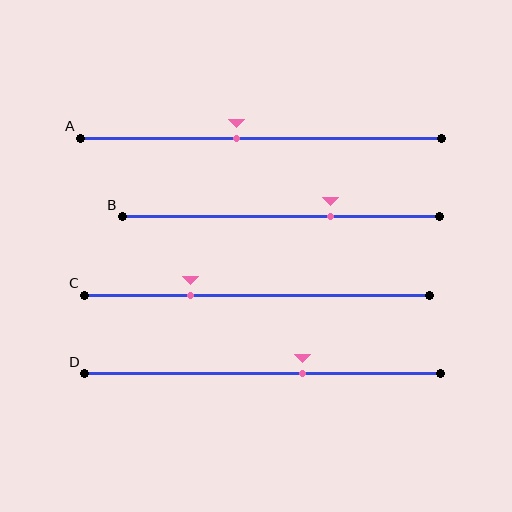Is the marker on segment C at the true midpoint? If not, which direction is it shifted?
No, the marker on segment C is shifted to the left by about 19% of the segment length.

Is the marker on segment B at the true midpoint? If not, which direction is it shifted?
No, the marker on segment B is shifted to the right by about 16% of the segment length.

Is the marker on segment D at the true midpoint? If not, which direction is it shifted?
No, the marker on segment D is shifted to the right by about 11% of the segment length.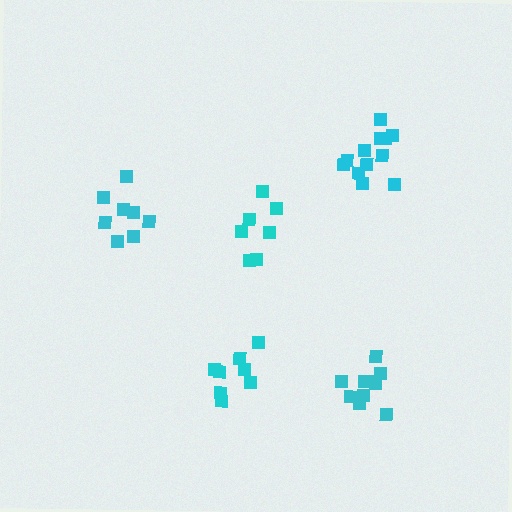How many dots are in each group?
Group 1: 8 dots, Group 2: 7 dots, Group 3: 8 dots, Group 4: 10 dots, Group 5: 12 dots (45 total).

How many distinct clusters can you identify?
There are 5 distinct clusters.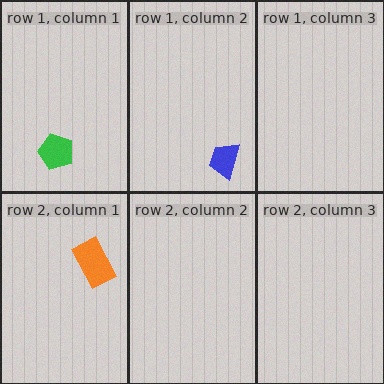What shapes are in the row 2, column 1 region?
The orange rectangle.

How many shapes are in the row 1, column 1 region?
1.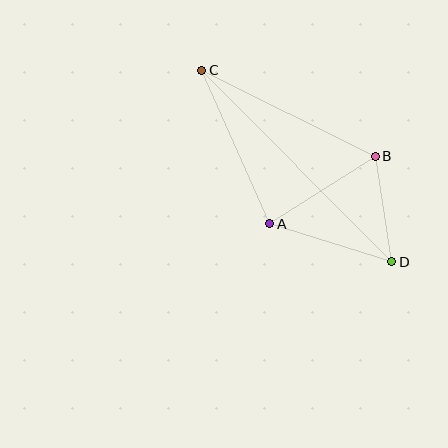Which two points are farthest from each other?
Points C and D are farthest from each other.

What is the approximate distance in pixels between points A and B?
The distance between A and B is approximately 125 pixels.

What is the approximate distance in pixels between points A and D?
The distance between A and D is approximately 128 pixels.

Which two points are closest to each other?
Points B and D are closest to each other.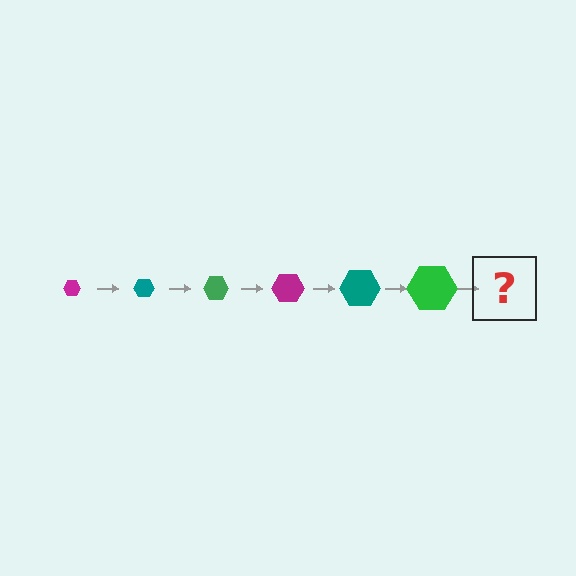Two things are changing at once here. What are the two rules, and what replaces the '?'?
The two rules are that the hexagon grows larger each step and the color cycles through magenta, teal, and green. The '?' should be a magenta hexagon, larger than the previous one.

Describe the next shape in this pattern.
It should be a magenta hexagon, larger than the previous one.